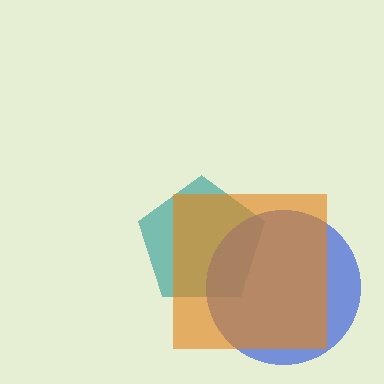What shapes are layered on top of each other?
The layered shapes are: a teal pentagon, a blue circle, an orange square.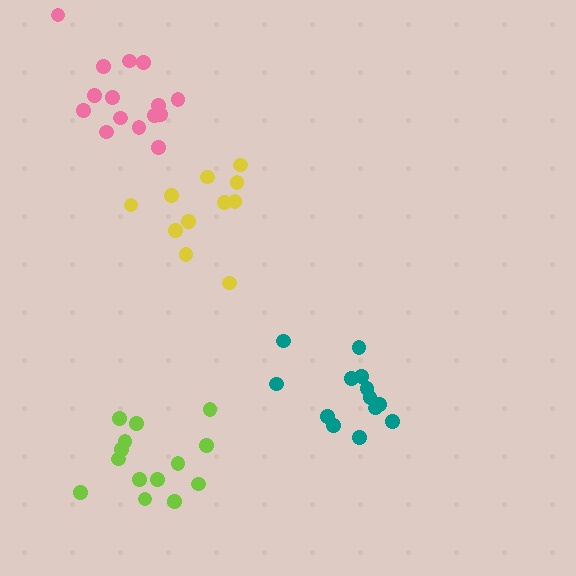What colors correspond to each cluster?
The clusters are colored: teal, yellow, lime, pink.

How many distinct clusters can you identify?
There are 4 distinct clusters.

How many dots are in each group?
Group 1: 13 dots, Group 2: 11 dots, Group 3: 14 dots, Group 4: 15 dots (53 total).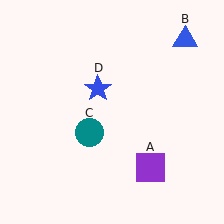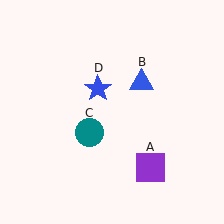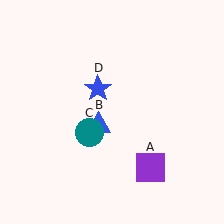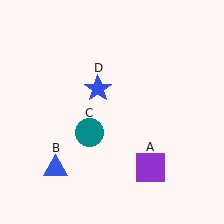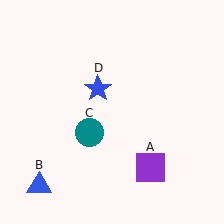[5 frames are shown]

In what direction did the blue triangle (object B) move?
The blue triangle (object B) moved down and to the left.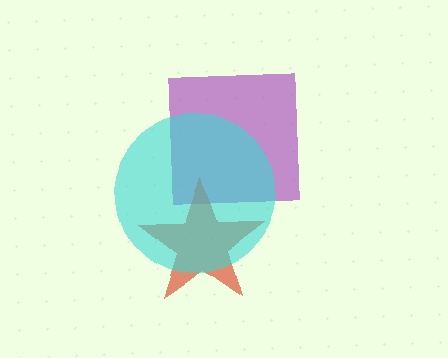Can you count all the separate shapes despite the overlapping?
Yes, there are 3 separate shapes.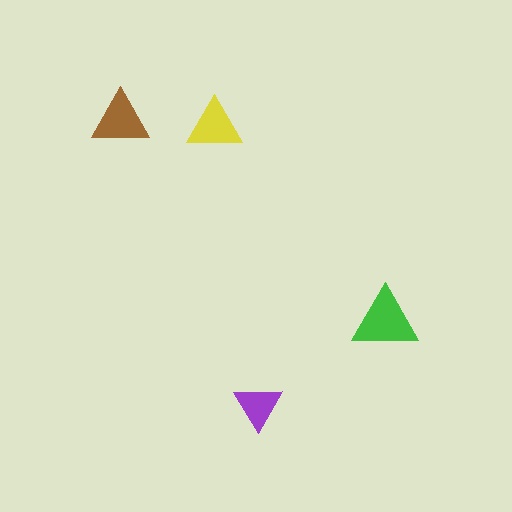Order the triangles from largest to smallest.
the green one, the brown one, the yellow one, the purple one.